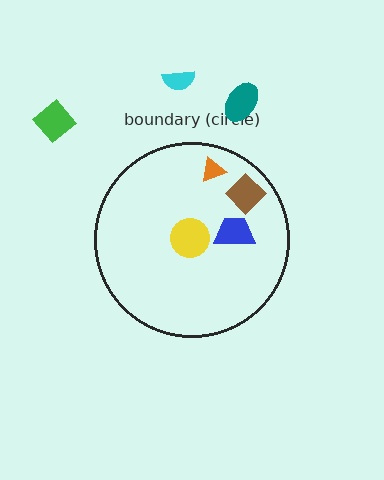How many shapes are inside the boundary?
4 inside, 3 outside.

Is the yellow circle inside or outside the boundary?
Inside.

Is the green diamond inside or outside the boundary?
Outside.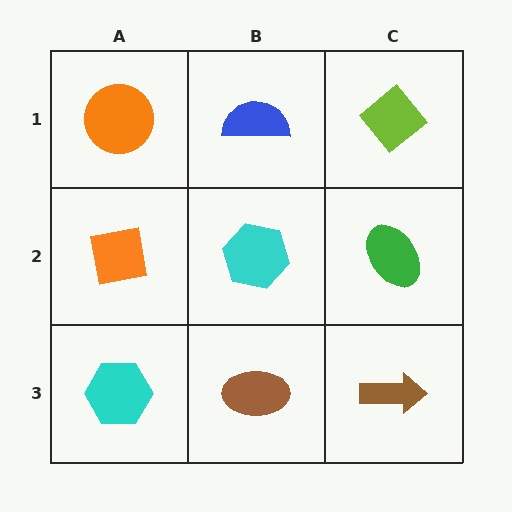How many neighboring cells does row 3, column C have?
2.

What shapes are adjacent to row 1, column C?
A green ellipse (row 2, column C), a blue semicircle (row 1, column B).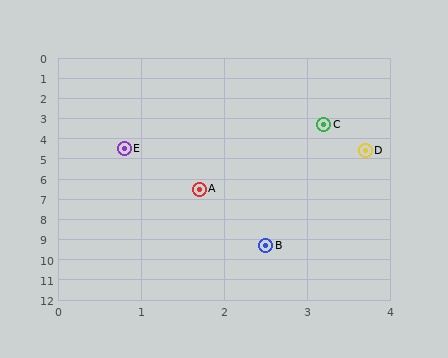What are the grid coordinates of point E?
Point E is at approximately (0.8, 4.5).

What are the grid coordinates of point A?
Point A is at approximately (1.7, 6.5).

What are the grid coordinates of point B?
Point B is at approximately (2.5, 9.3).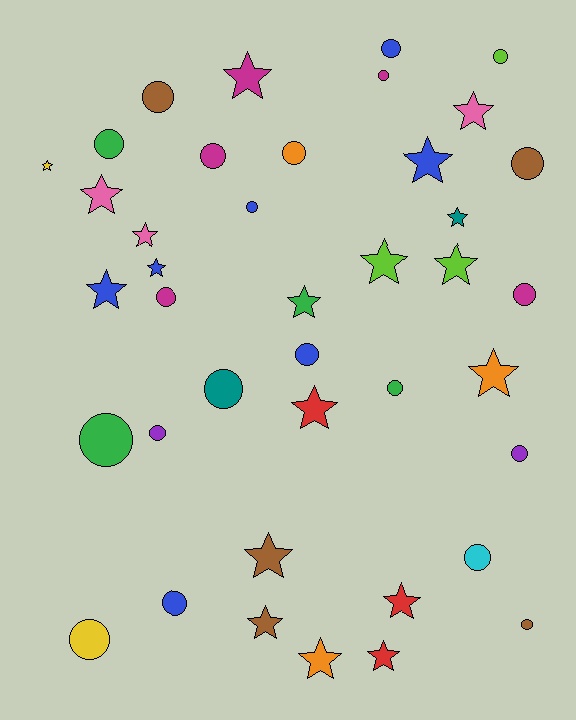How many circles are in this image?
There are 21 circles.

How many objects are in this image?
There are 40 objects.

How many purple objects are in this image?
There are 2 purple objects.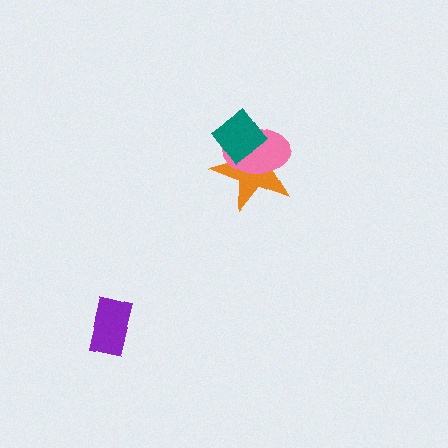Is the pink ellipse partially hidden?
Yes, it is partially covered by another shape.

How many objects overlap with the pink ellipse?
2 objects overlap with the pink ellipse.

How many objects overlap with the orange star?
2 objects overlap with the orange star.